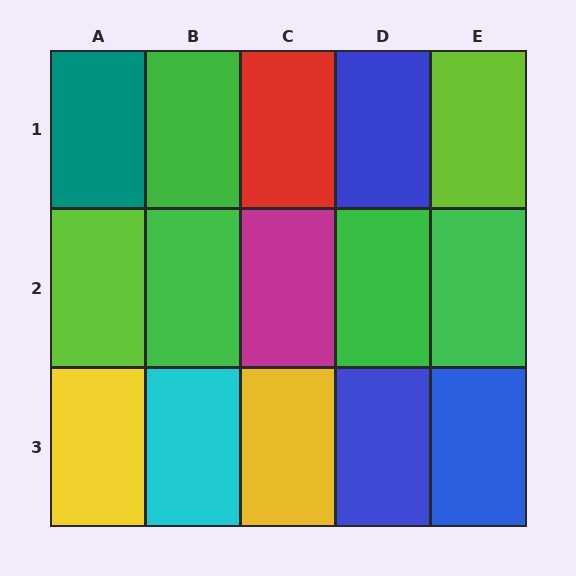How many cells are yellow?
2 cells are yellow.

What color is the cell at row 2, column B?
Green.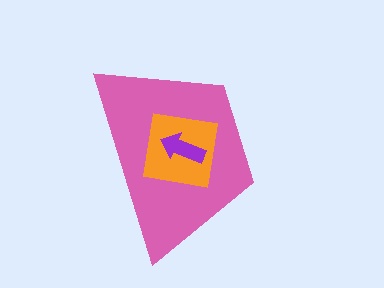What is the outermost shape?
The pink trapezoid.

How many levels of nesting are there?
3.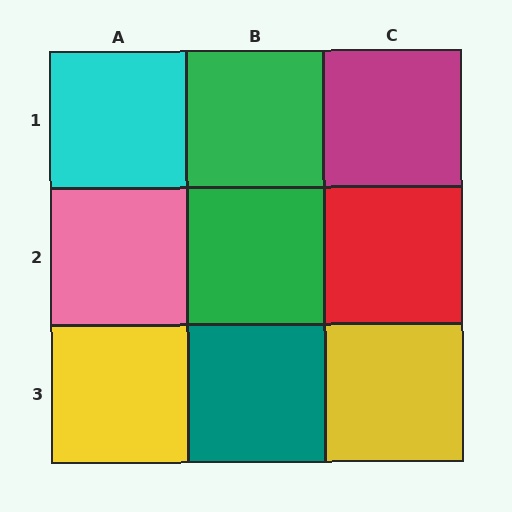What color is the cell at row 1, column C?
Magenta.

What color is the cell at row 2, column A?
Pink.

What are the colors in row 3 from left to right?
Yellow, teal, yellow.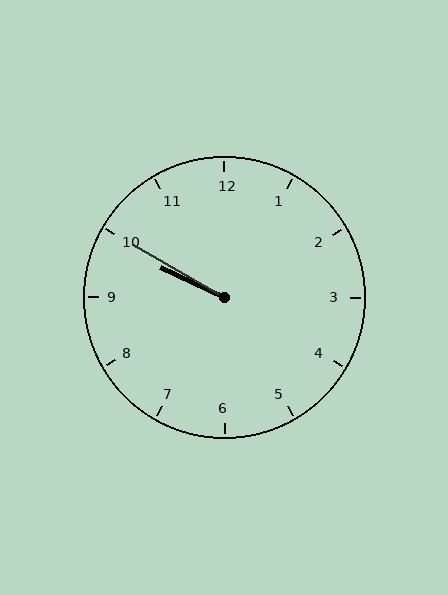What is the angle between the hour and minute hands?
Approximately 5 degrees.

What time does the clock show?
9:50.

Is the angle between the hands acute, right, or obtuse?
It is acute.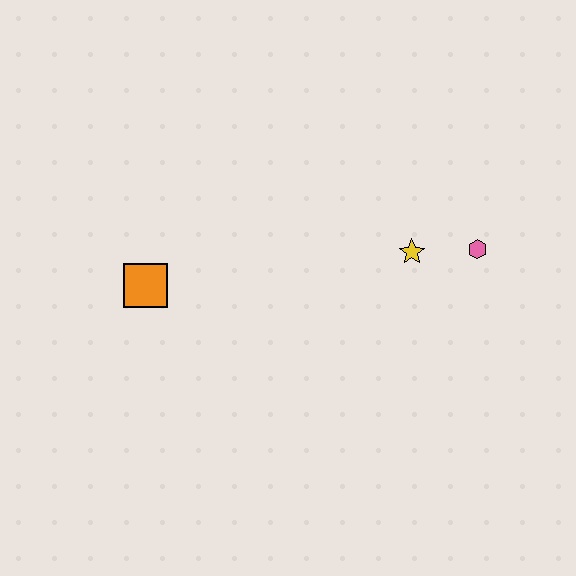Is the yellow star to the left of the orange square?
No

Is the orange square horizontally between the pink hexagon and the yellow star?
No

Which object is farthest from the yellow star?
The orange square is farthest from the yellow star.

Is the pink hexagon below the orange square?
No